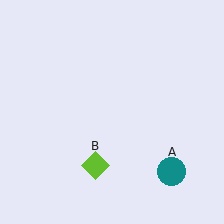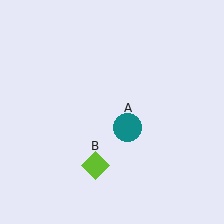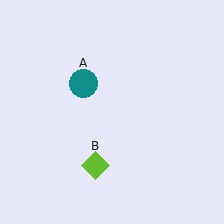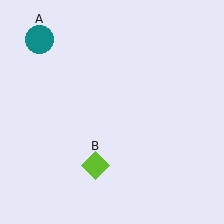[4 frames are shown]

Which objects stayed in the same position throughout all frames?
Lime diamond (object B) remained stationary.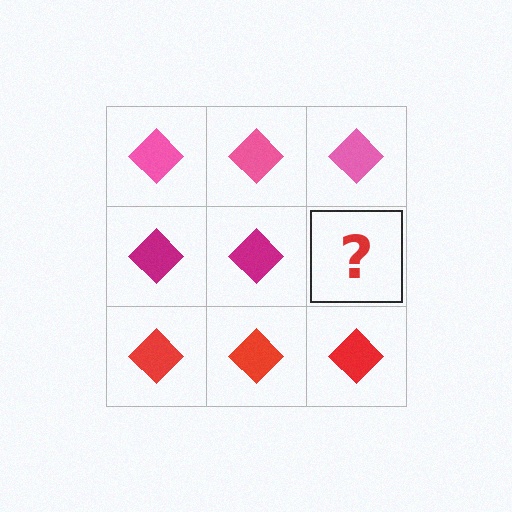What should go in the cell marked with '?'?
The missing cell should contain a magenta diamond.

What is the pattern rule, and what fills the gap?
The rule is that each row has a consistent color. The gap should be filled with a magenta diamond.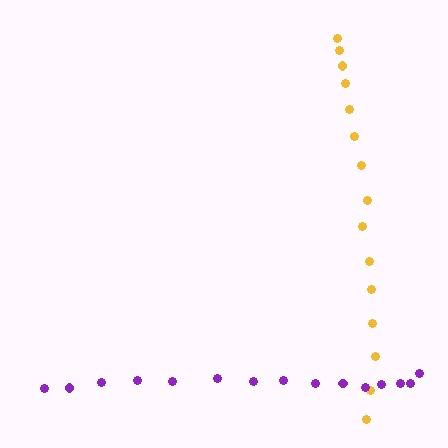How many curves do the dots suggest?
There are 2 distinct paths.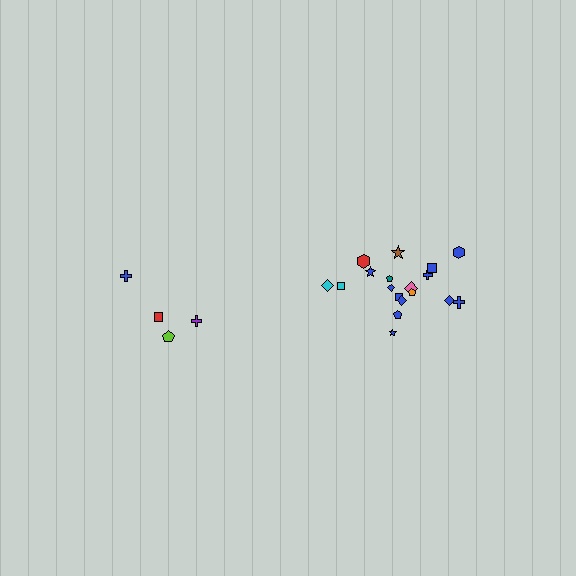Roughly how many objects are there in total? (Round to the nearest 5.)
Roughly 20 objects in total.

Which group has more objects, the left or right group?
The right group.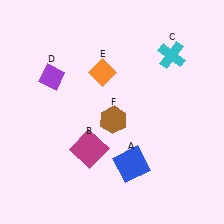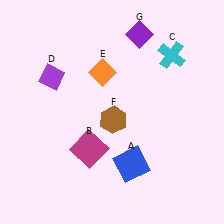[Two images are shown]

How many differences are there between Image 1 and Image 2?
There is 1 difference between the two images.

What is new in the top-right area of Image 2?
A purple diamond (G) was added in the top-right area of Image 2.